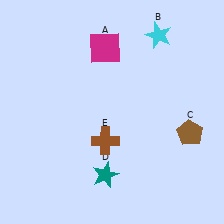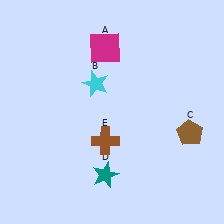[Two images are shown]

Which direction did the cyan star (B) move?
The cyan star (B) moved left.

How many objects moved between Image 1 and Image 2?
1 object moved between the two images.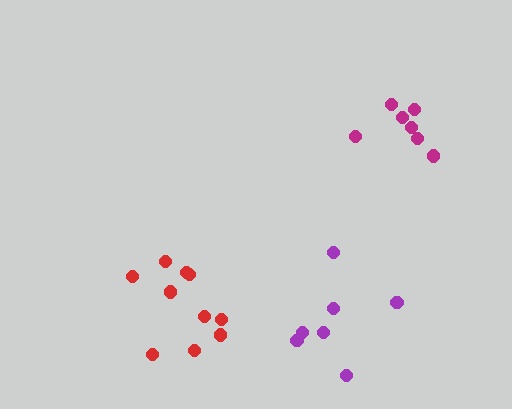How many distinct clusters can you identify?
There are 3 distinct clusters.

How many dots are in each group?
Group 1: 10 dots, Group 2: 7 dots, Group 3: 8 dots (25 total).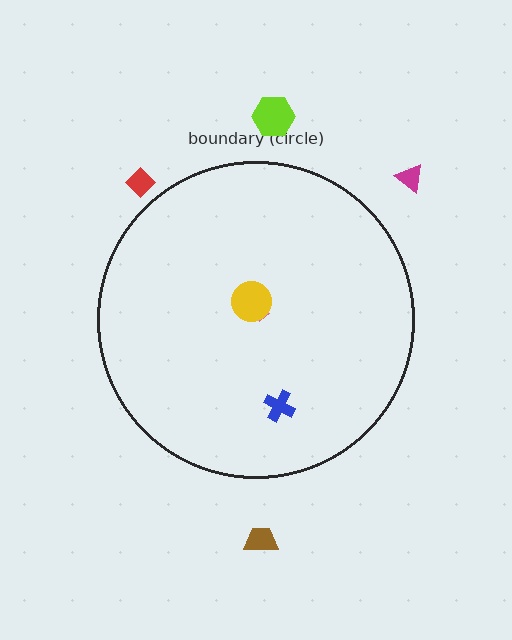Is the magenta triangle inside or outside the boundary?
Outside.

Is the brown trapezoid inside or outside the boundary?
Outside.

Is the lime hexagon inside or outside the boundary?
Outside.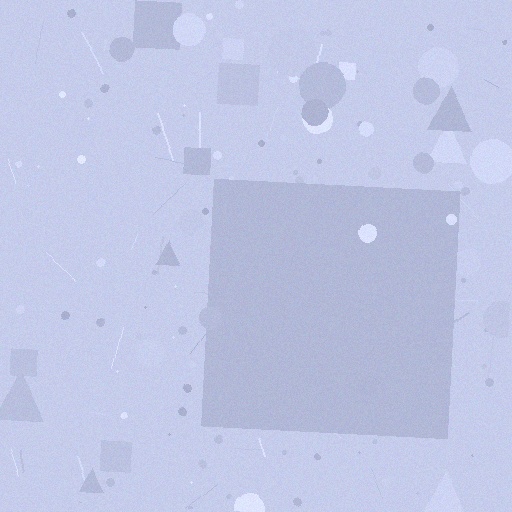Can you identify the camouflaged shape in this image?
The camouflaged shape is a square.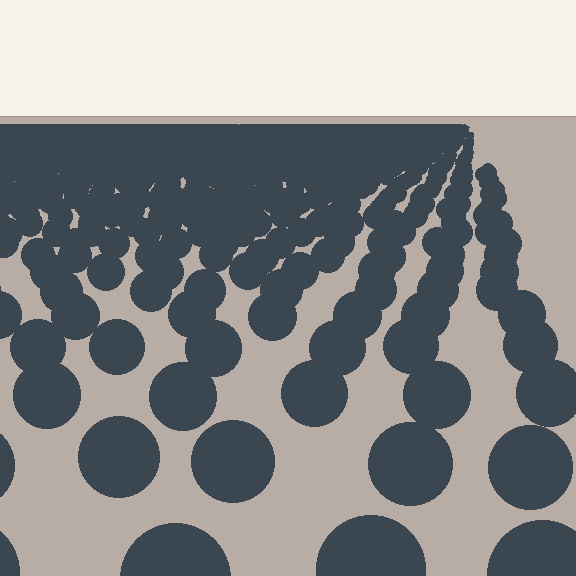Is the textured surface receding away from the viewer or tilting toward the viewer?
The surface is receding away from the viewer. Texture elements get smaller and denser toward the top.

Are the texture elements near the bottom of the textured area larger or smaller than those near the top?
Larger. Near the bottom, elements are closer to the viewer and appear at a bigger on-screen size.